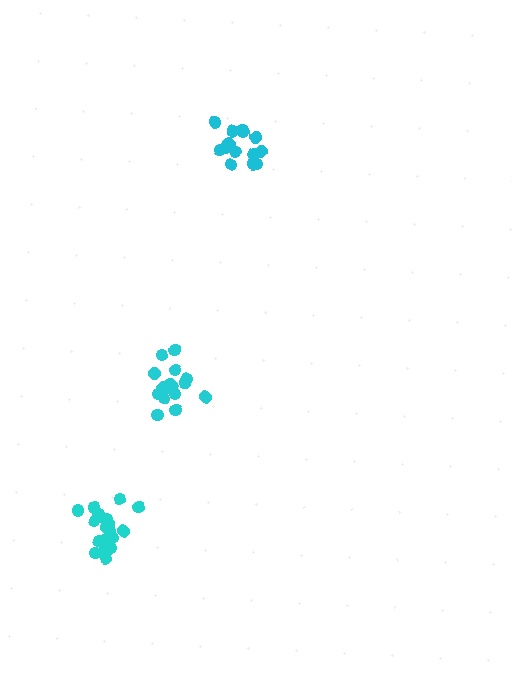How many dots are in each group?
Group 1: 16 dots, Group 2: 16 dots, Group 3: 20 dots (52 total).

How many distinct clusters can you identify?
There are 3 distinct clusters.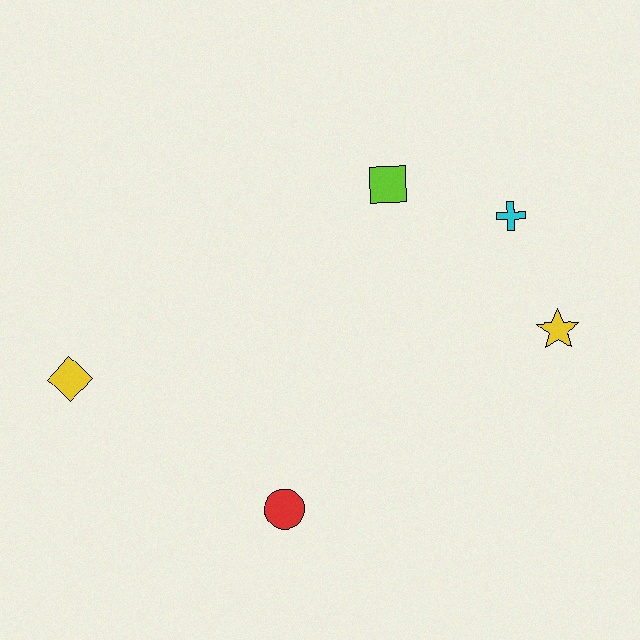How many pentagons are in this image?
There are no pentagons.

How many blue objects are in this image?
There are no blue objects.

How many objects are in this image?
There are 5 objects.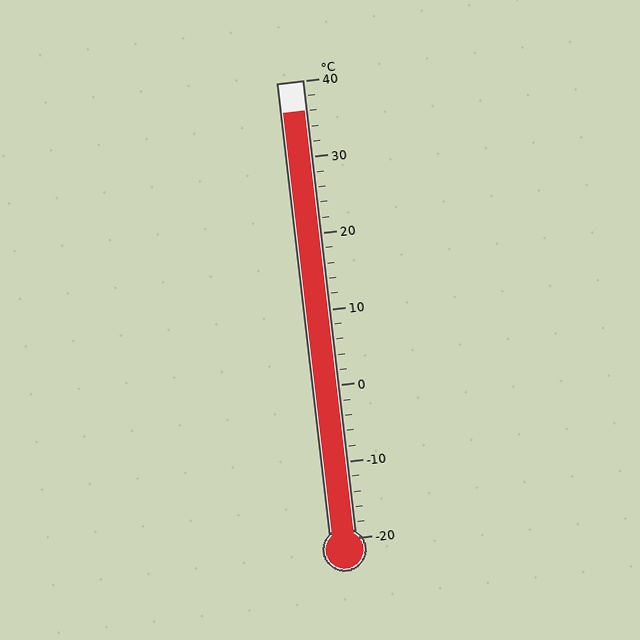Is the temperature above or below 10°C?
The temperature is above 10°C.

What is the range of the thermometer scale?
The thermometer scale ranges from -20°C to 40°C.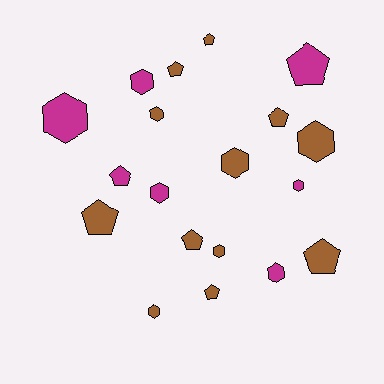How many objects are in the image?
There are 19 objects.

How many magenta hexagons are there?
There are 5 magenta hexagons.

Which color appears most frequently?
Brown, with 12 objects.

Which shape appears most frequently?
Hexagon, with 10 objects.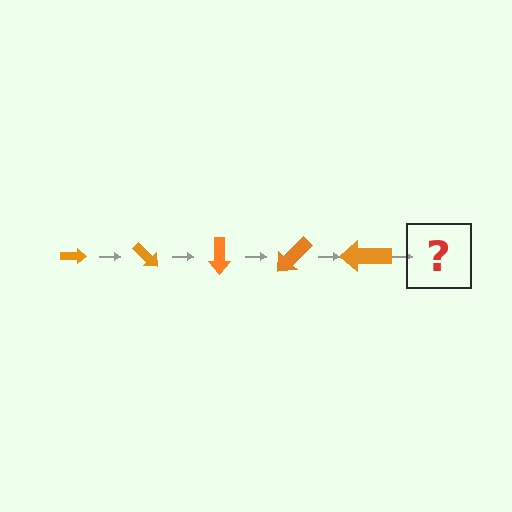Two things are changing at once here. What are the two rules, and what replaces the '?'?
The two rules are that the arrow grows larger each step and it rotates 45 degrees each step. The '?' should be an arrow, larger than the previous one and rotated 225 degrees from the start.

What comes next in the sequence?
The next element should be an arrow, larger than the previous one and rotated 225 degrees from the start.